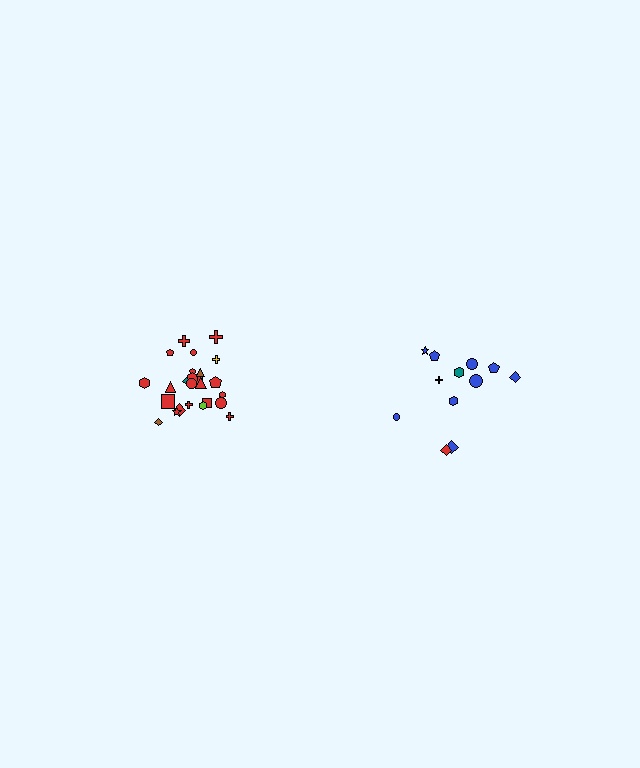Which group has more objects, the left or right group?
The left group.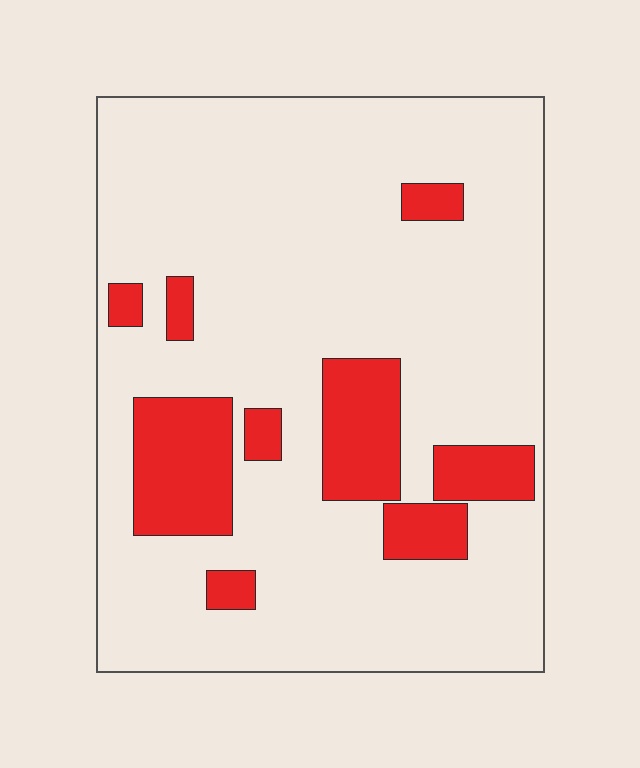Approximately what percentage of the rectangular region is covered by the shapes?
Approximately 20%.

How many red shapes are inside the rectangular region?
9.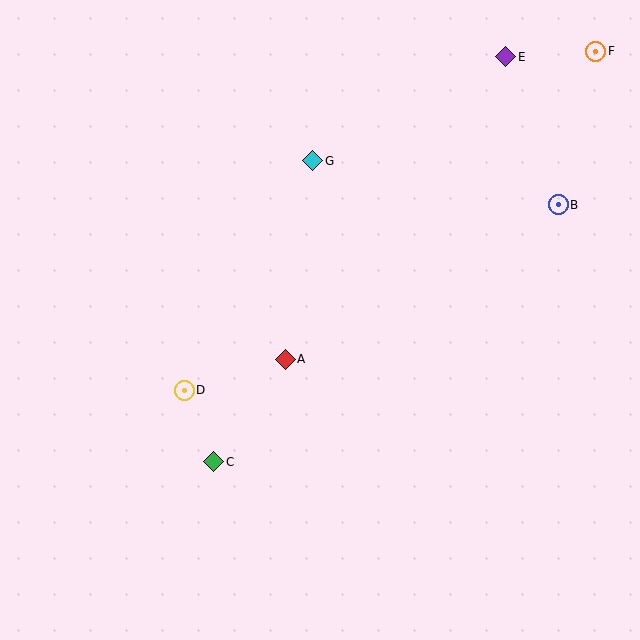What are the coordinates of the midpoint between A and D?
The midpoint between A and D is at (235, 375).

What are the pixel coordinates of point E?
Point E is at (506, 57).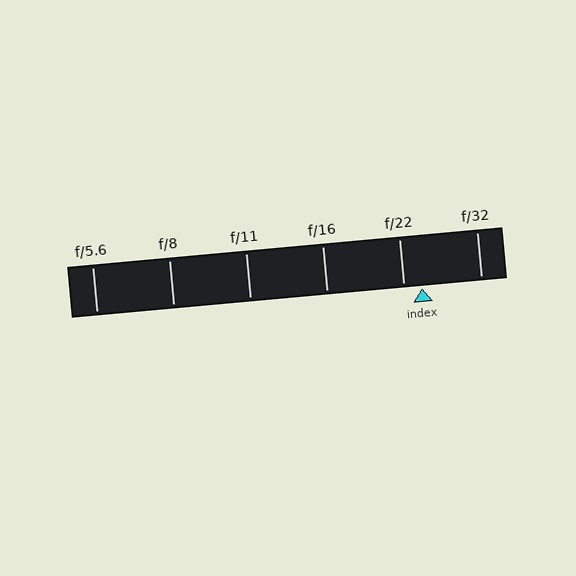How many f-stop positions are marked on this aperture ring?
There are 6 f-stop positions marked.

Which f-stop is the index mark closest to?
The index mark is closest to f/22.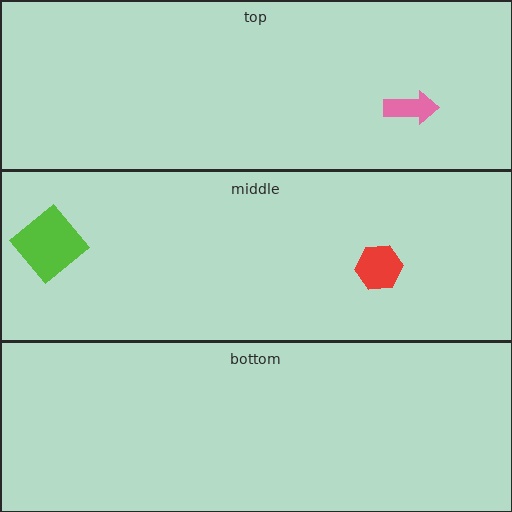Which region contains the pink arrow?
The top region.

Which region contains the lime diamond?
The middle region.